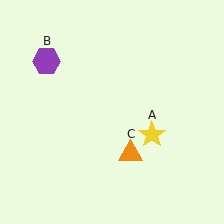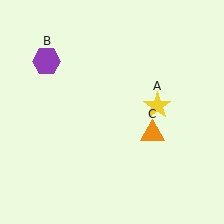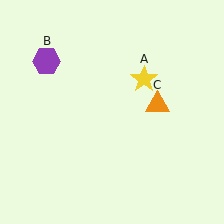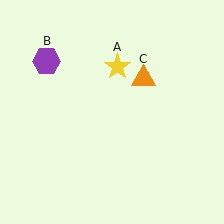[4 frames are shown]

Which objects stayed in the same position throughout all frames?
Purple hexagon (object B) remained stationary.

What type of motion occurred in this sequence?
The yellow star (object A), orange triangle (object C) rotated counterclockwise around the center of the scene.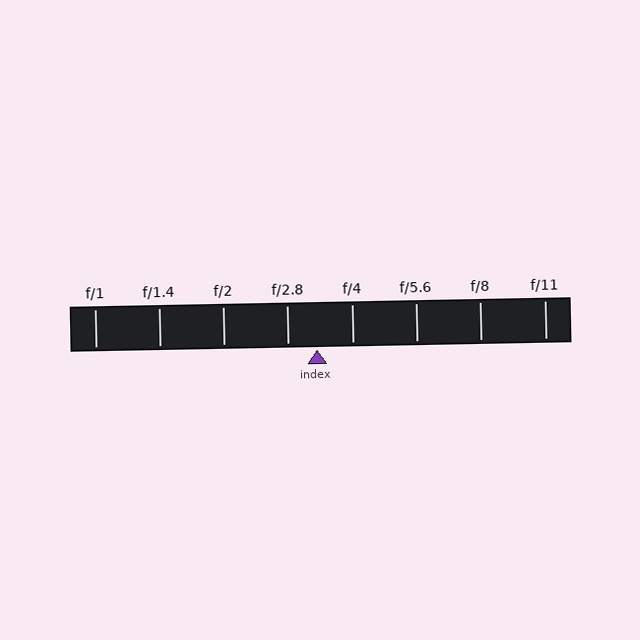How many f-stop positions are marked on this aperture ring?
There are 8 f-stop positions marked.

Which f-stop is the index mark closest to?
The index mark is closest to f/2.8.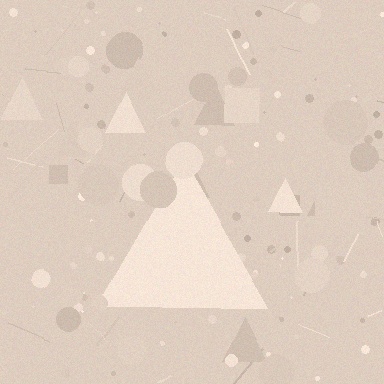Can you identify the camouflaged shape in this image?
The camouflaged shape is a triangle.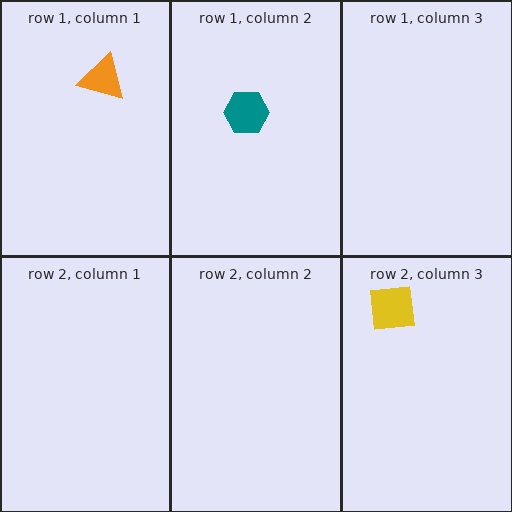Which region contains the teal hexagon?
The row 1, column 2 region.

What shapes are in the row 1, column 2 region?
The teal hexagon.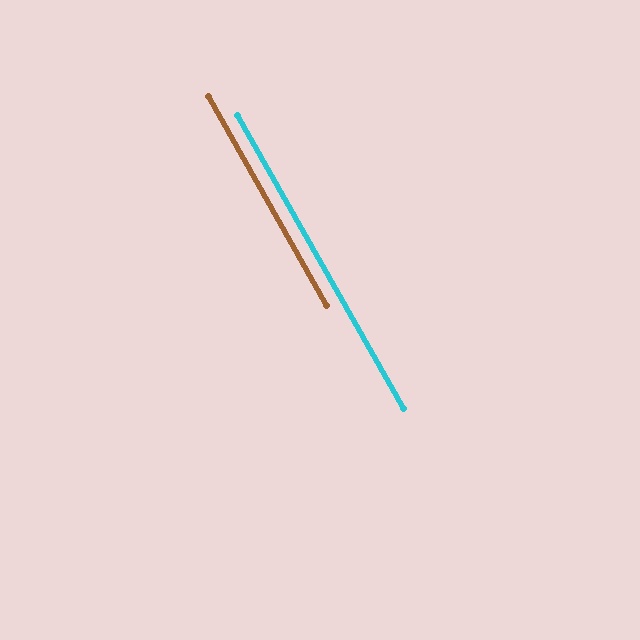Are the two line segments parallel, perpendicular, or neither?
Parallel — their directions differ by only 0.2°.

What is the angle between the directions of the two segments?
Approximately 0 degrees.